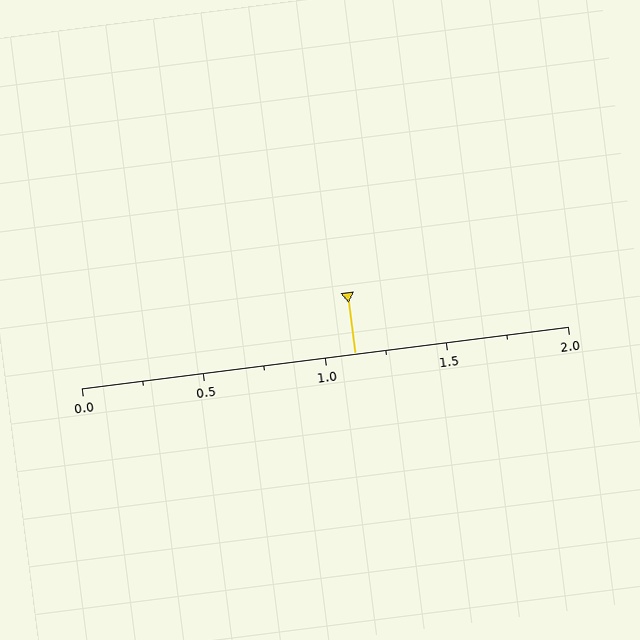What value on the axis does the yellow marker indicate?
The marker indicates approximately 1.12.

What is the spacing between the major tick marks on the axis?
The major ticks are spaced 0.5 apart.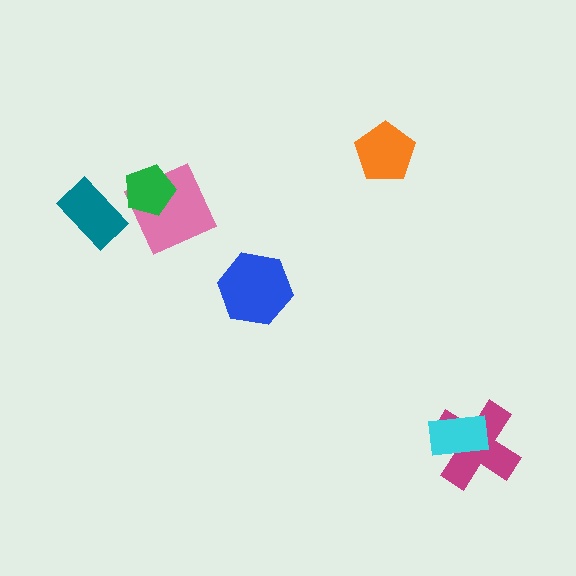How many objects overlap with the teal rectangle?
0 objects overlap with the teal rectangle.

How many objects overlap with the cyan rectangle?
1 object overlaps with the cyan rectangle.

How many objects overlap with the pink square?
1 object overlaps with the pink square.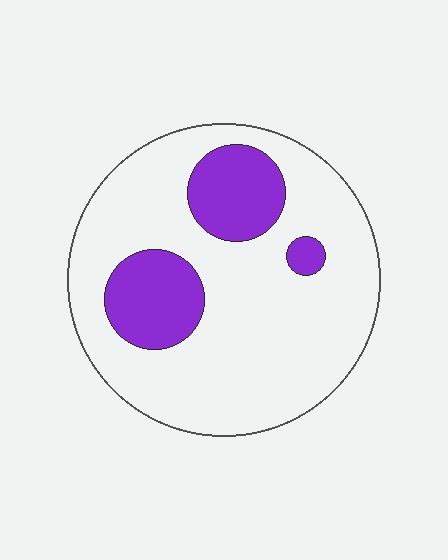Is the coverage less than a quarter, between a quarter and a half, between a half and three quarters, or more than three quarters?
Less than a quarter.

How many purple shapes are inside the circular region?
3.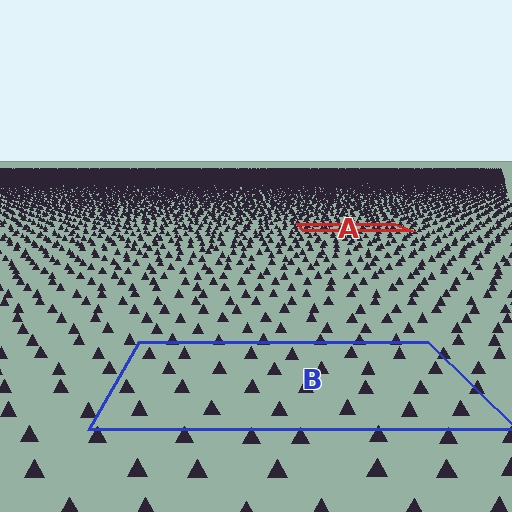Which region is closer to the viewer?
Region B is closer. The texture elements there are larger and more spread out.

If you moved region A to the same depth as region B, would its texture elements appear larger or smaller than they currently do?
They would appear larger. At a closer depth, the same texture elements are projected at a bigger on-screen size.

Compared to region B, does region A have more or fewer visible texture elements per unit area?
Region A has more texture elements per unit area — they are packed more densely because it is farther away.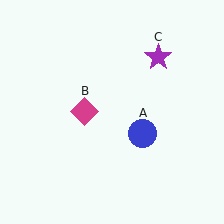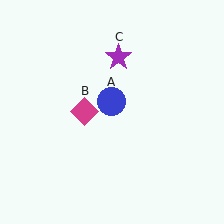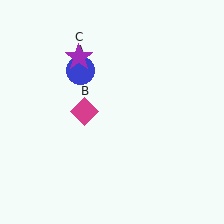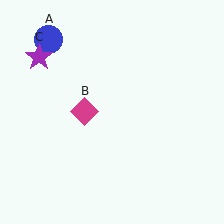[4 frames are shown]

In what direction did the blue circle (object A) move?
The blue circle (object A) moved up and to the left.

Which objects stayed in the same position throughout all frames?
Magenta diamond (object B) remained stationary.